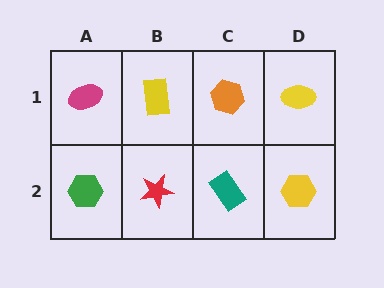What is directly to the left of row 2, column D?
A teal rectangle.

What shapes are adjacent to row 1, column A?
A green hexagon (row 2, column A), a yellow rectangle (row 1, column B).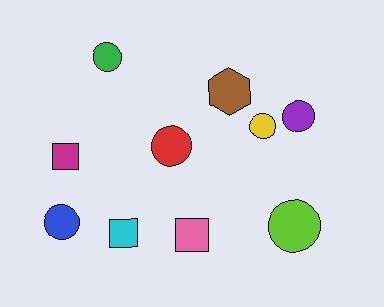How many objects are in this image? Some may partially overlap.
There are 10 objects.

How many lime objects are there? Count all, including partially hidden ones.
There is 1 lime object.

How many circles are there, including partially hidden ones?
There are 6 circles.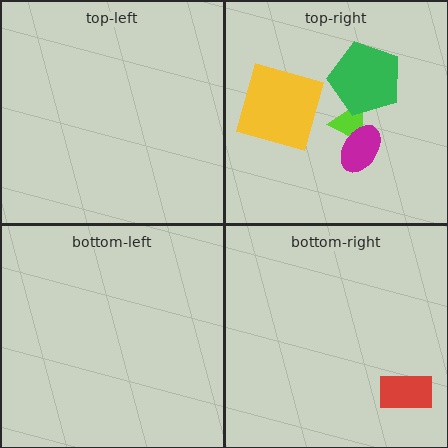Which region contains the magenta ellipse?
The top-right region.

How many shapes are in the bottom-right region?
1.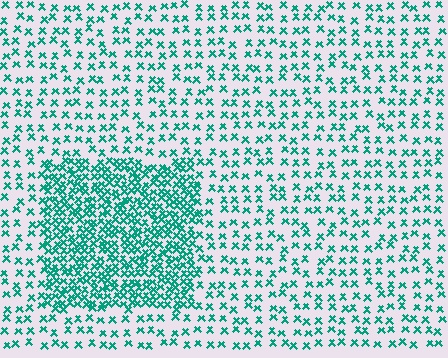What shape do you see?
I see a rectangle.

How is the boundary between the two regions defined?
The boundary is defined by a change in element density (approximately 2.6x ratio). All elements are the same color, size, and shape.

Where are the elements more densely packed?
The elements are more densely packed inside the rectangle boundary.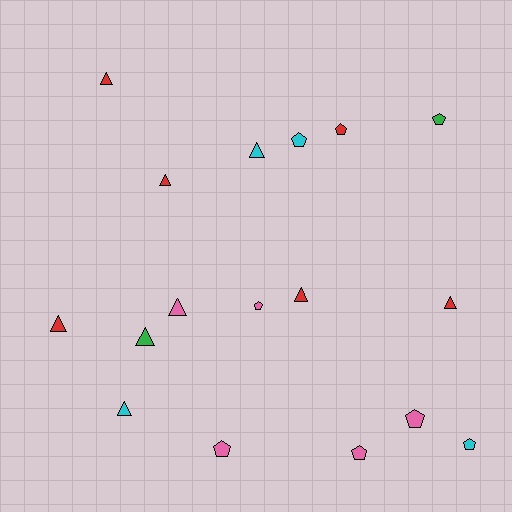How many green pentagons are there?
There is 1 green pentagon.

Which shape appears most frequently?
Triangle, with 9 objects.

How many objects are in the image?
There are 17 objects.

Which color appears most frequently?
Red, with 6 objects.